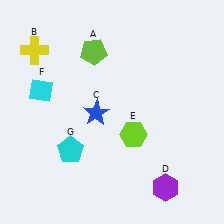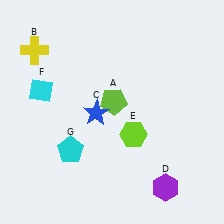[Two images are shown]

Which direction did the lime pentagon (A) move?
The lime pentagon (A) moved down.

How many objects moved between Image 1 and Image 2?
1 object moved between the two images.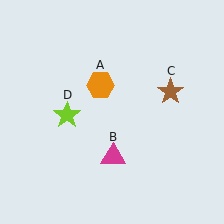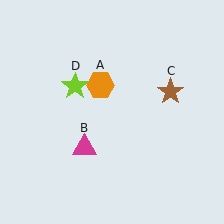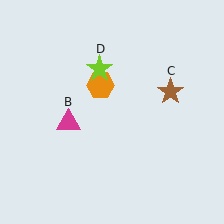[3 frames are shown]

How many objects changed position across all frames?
2 objects changed position: magenta triangle (object B), lime star (object D).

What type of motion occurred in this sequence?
The magenta triangle (object B), lime star (object D) rotated clockwise around the center of the scene.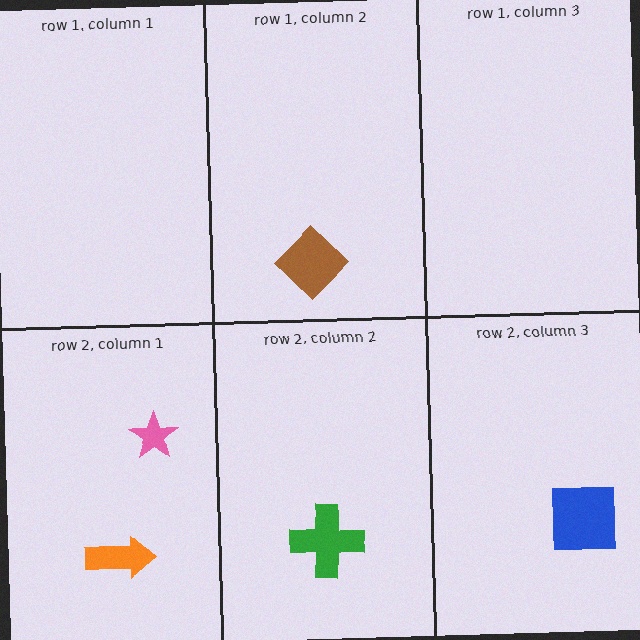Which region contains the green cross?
The row 2, column 2 region.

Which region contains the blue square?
The row 2, column 3 region.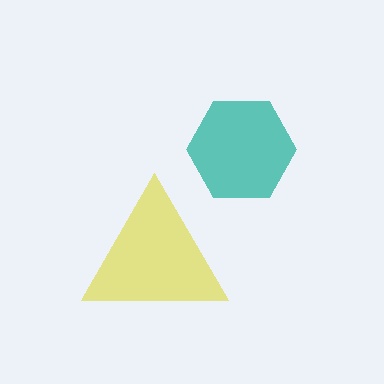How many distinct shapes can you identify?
There are 2 distinct shapes: a teal hexagon, a yellow triangle.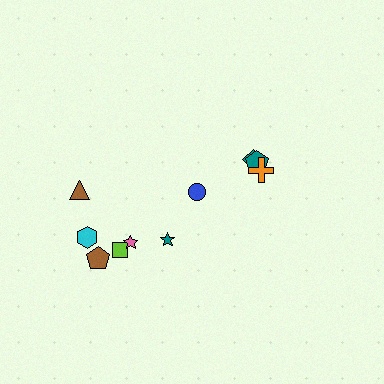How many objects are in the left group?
There are 6 objects.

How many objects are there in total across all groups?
There are 10 objects.